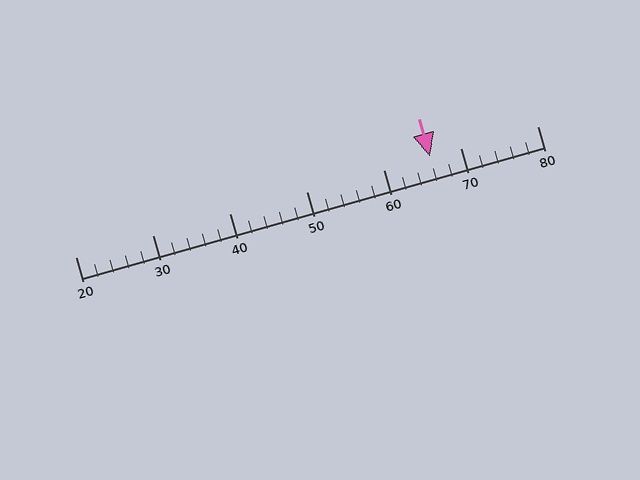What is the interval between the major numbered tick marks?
The major tick marks are spaced 10 units apart.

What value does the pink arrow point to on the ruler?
The pink arrow points to approximately 66.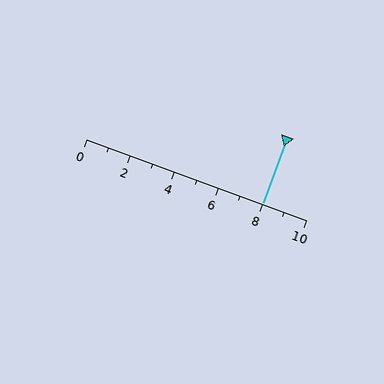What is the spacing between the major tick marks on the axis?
The major ticks are spaced 2 apart.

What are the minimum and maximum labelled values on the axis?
The axis runs from 0 to 10.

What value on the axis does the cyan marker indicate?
The marker indicates approximately 8.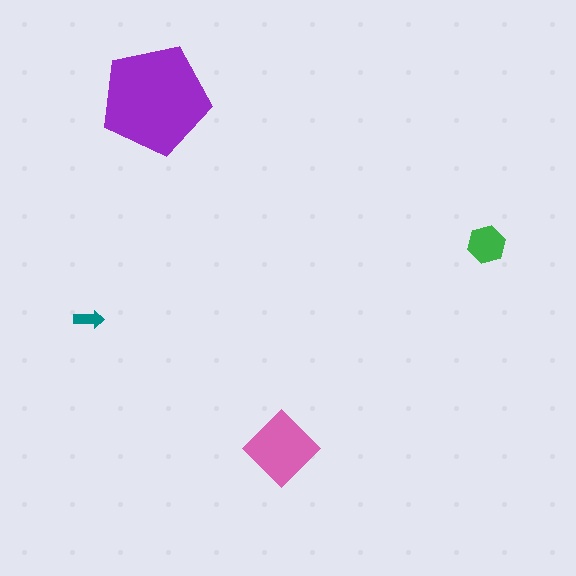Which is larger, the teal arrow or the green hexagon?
The green hexagon.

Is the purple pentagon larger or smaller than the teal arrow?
Larger.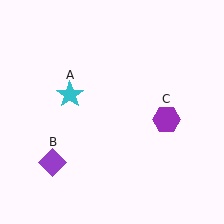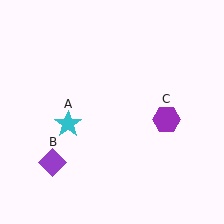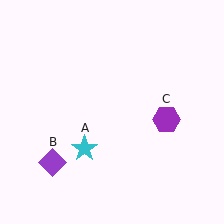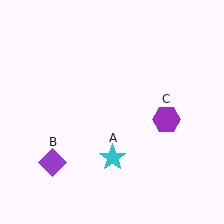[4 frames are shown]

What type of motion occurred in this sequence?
The cyan star (object A) rotated counterclockwise around the center of the scene.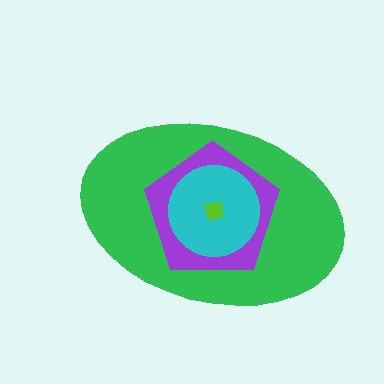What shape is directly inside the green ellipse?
The purple pentagon.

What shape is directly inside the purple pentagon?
The cyan circle.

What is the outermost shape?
The green ellipse.